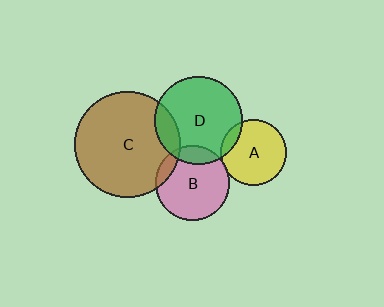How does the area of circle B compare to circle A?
Approximately 1.3 times.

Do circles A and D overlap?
Yes.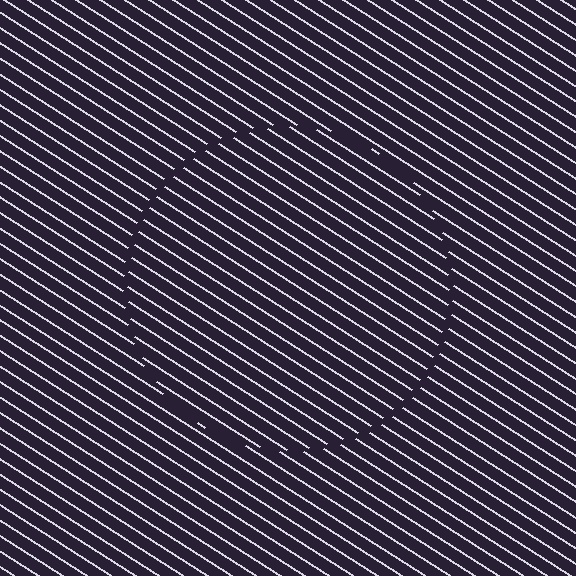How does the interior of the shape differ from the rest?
The interior of the shape contains the same grating, shifted by half a period — the contour is defined by the phase discontinuity where line-ends from the inner and outer gratings abut.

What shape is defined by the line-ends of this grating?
An illusory circle. The interior of the shape contains the same grating, shifted by half a period — the contour is defined by the phase discontinuity where line-ends from the inner and outer gratings abut.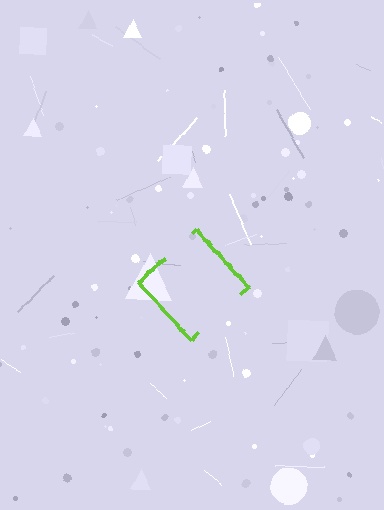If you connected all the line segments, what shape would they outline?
They would outline a diamond.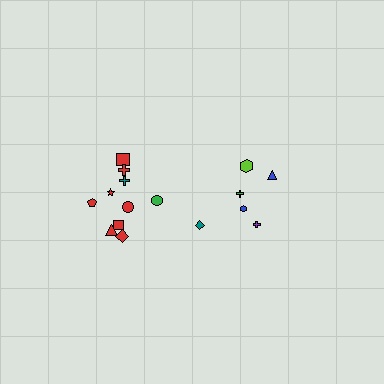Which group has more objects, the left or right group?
The left group.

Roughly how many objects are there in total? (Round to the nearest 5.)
Roughly 15 objects in total.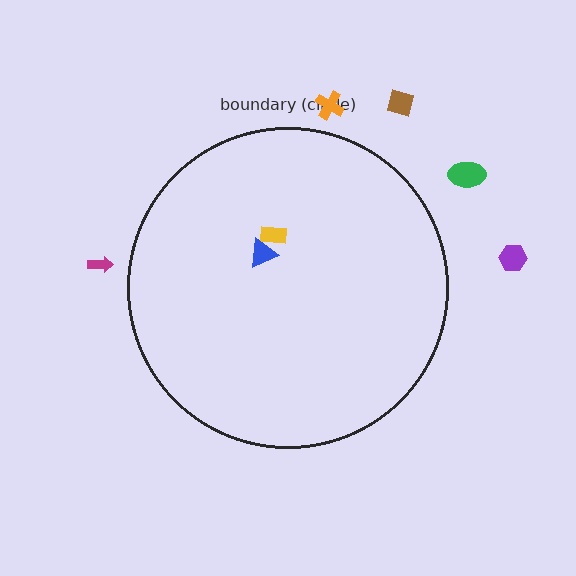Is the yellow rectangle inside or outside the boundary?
Inside.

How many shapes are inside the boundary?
2 inside, 5 outside.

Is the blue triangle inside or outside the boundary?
Inside.